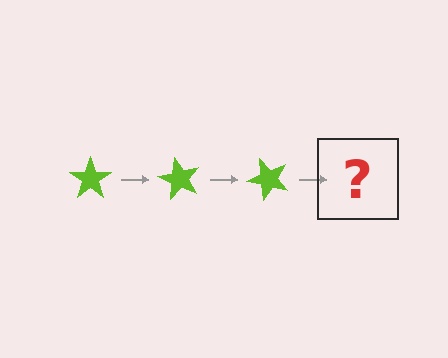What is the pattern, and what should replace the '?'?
The pattern is that the star rotates 60 degrees each step. The '?' should be a lime star rotated 180 degrees.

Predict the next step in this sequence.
The next step is a lime star rotated 180 degrees.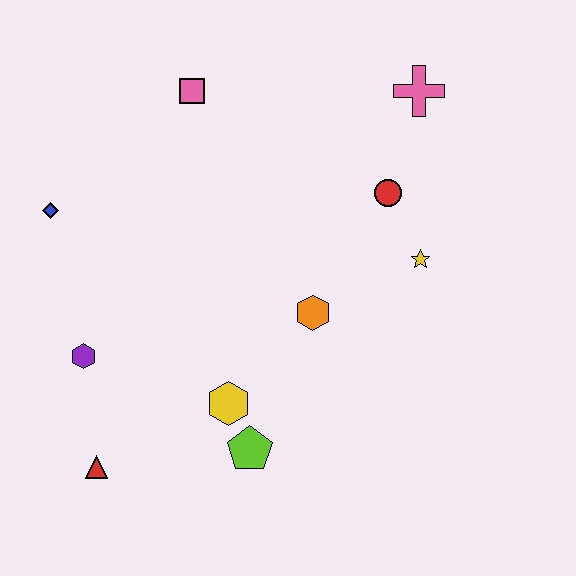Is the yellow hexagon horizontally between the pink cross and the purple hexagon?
Yes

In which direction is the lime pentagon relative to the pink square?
The lime pentagon is below the pink square.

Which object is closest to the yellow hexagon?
The lime pentagon is closest to the yellow hexagon.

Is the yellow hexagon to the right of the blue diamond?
Yes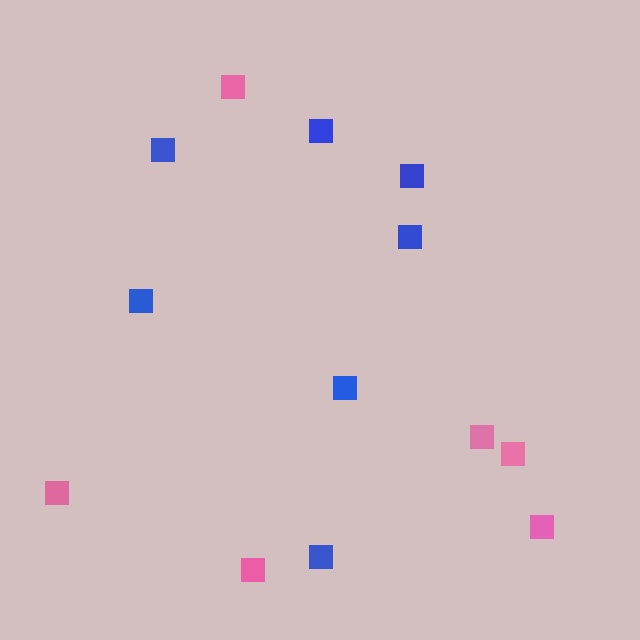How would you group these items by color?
There are 2 groups: one group of blue squares (7) and one group of pink squares (6).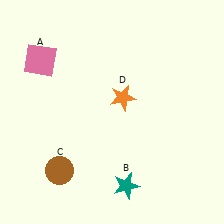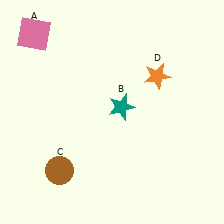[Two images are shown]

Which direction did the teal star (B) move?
The teal star (B) moved up.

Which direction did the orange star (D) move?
The orange star (D) moved right.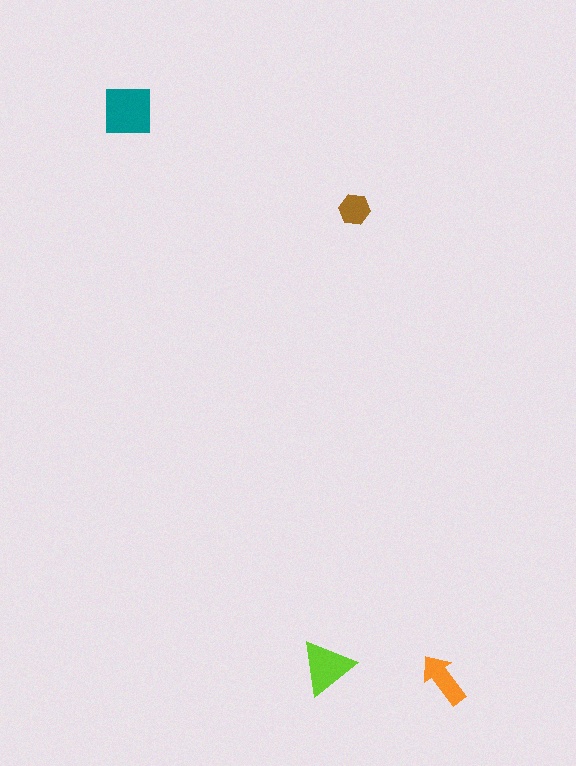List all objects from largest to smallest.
The teal square, the lime triangle, the orange arrow, the brown hexagon.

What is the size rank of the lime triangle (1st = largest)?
2nd.